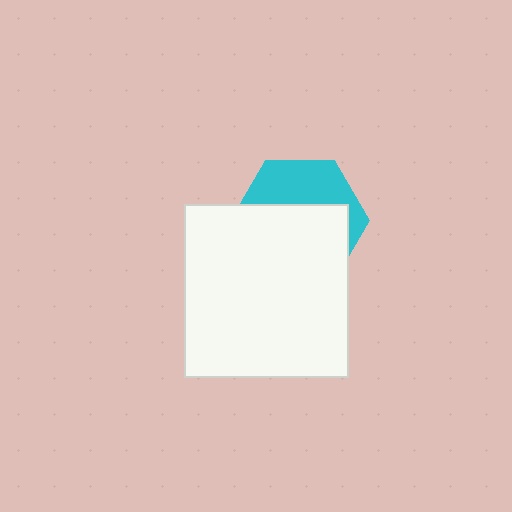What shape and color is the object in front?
The object in front is a white rectangle.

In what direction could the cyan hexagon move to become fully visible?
The cyan hexagon could move up. That would shift it out from behind the white rectangle entirely.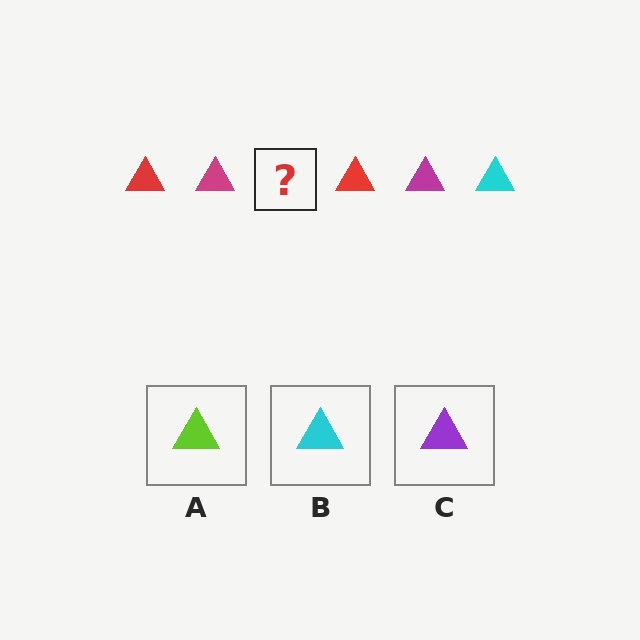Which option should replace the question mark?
Option B.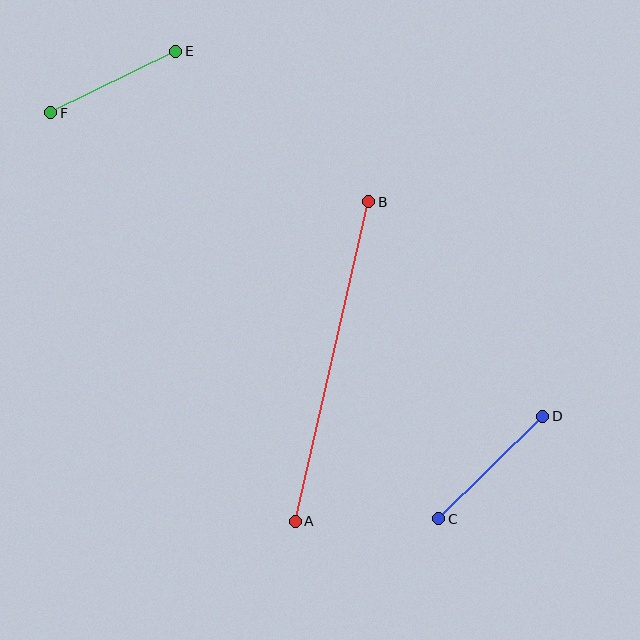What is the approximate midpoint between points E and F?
The midpoint is at approximately (113, 82) pixels.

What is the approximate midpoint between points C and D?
The midpoint is at approximately (491, 468) pixels.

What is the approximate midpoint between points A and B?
The midpoint is at approximately (332, 361) pixels.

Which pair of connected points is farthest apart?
Points A and B are farthest apart.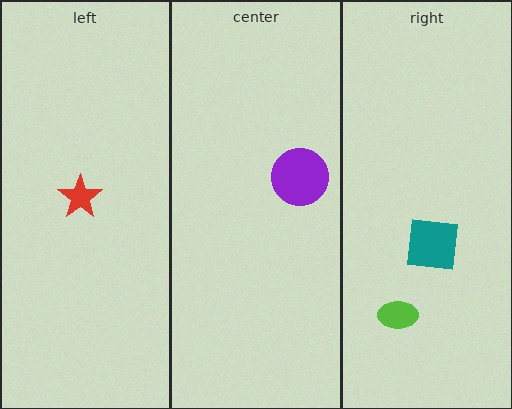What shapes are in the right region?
The lime ellipse, the teal square.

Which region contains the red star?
The left region.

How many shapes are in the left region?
1.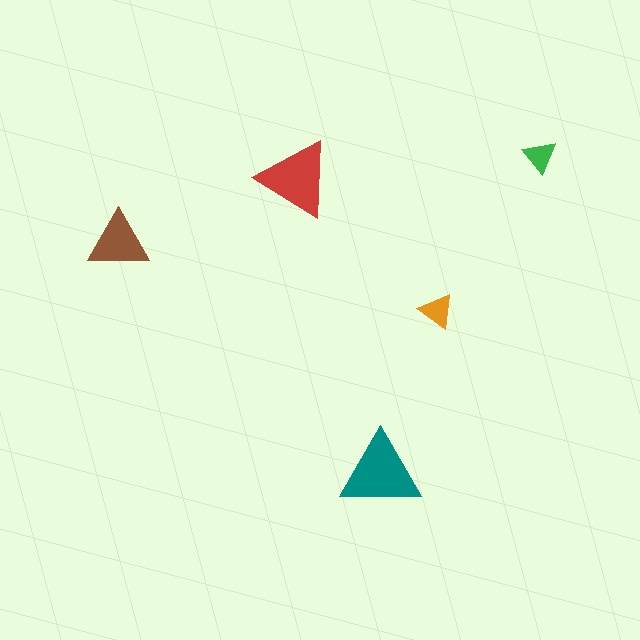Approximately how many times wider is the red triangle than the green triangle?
About 2.5 times wider.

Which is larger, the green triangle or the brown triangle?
The brown one.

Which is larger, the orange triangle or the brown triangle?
The brown one.